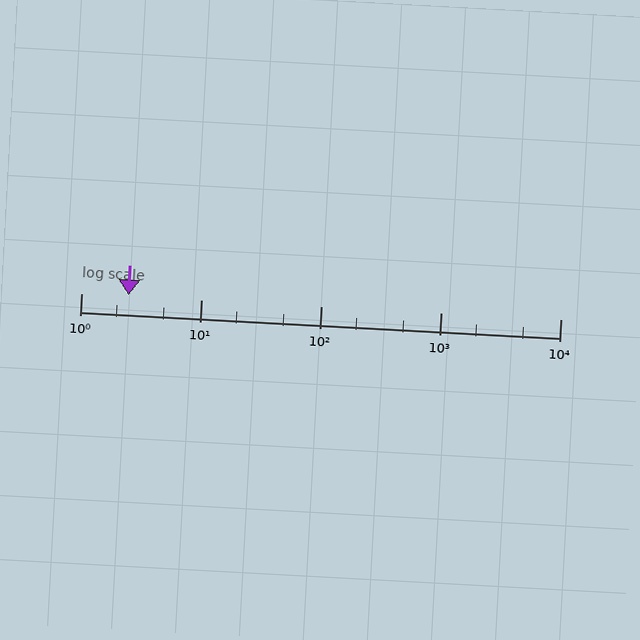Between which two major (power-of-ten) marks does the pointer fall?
The pointer is between 1 and 10.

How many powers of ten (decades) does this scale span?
The scale spans 4 decades, from 1 to 10000.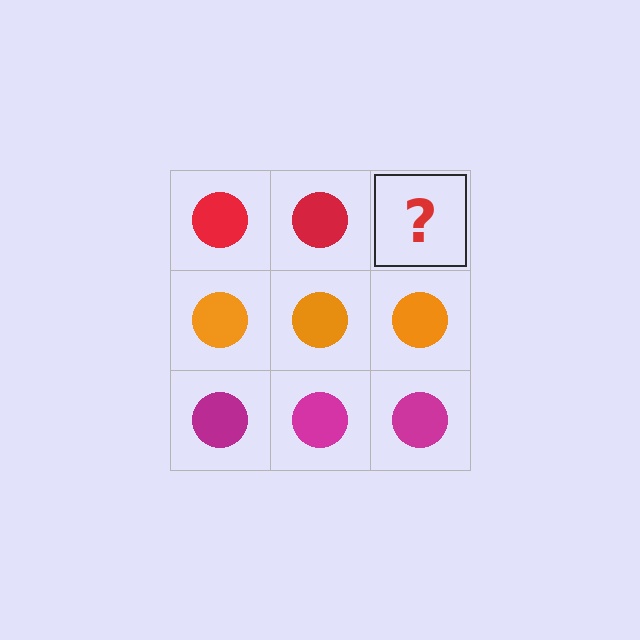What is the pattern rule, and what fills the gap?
The rule is that each row has a consistent color. The gap should be filled with a red circle.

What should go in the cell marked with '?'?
The missing cell should contain a red circle.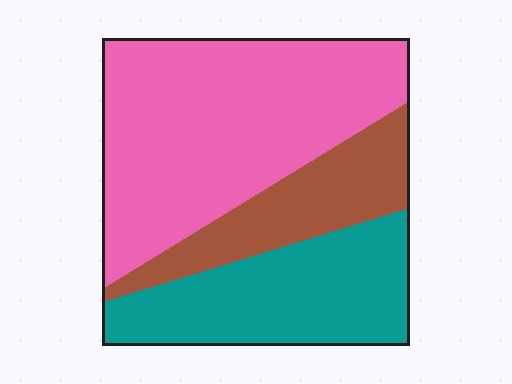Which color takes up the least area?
Brown, at roughly 20%.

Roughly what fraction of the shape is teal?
Teal takes up between a quarter and a half of the shape.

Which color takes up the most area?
Pink, at roughly 50%.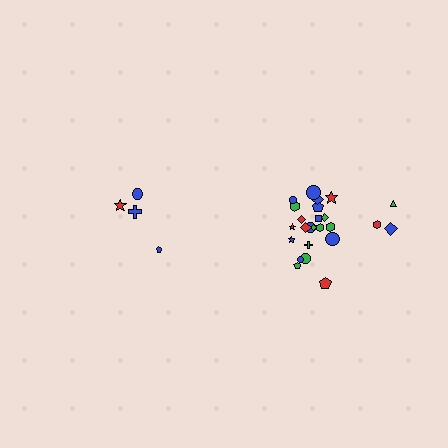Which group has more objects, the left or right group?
The right group.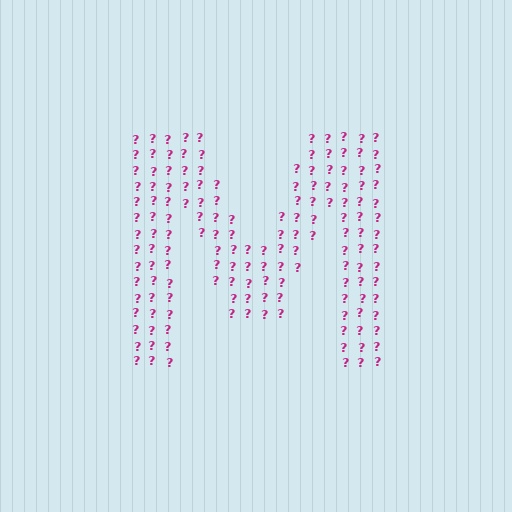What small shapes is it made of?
It is made of small question marks.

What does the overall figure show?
The overall figure shows the letter M.